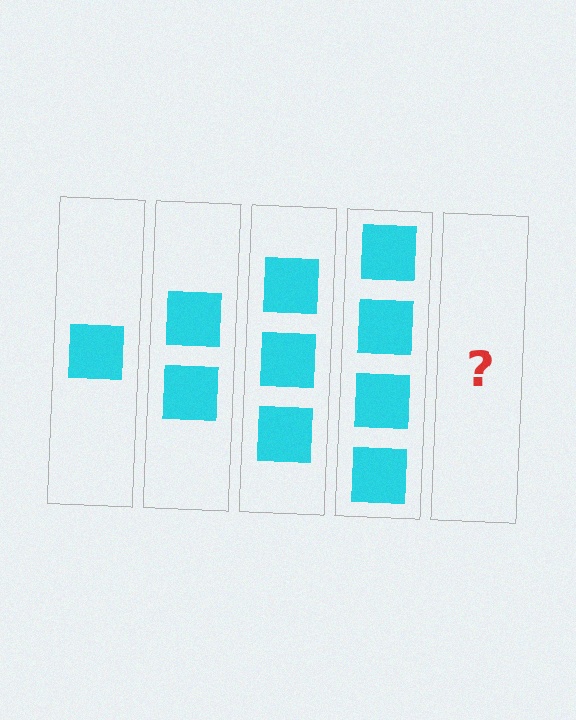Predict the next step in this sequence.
The next step is 5 squares.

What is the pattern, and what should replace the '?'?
The pattern is that each step adds one more square. The '?' should be 5 squares.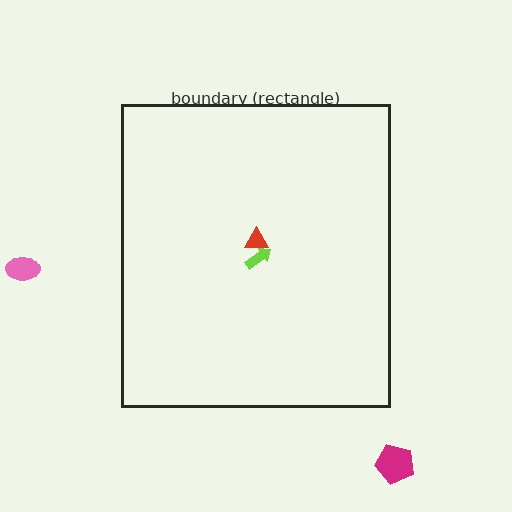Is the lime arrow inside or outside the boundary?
Inside.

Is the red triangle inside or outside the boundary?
Inside.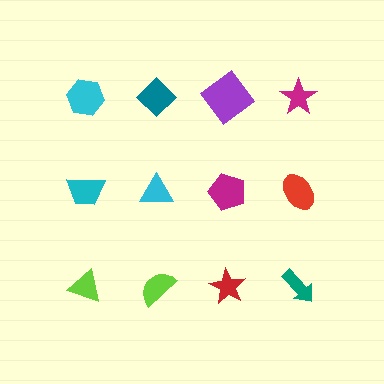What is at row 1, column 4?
A magenta star.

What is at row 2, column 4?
A red ellipse.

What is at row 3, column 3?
A red star.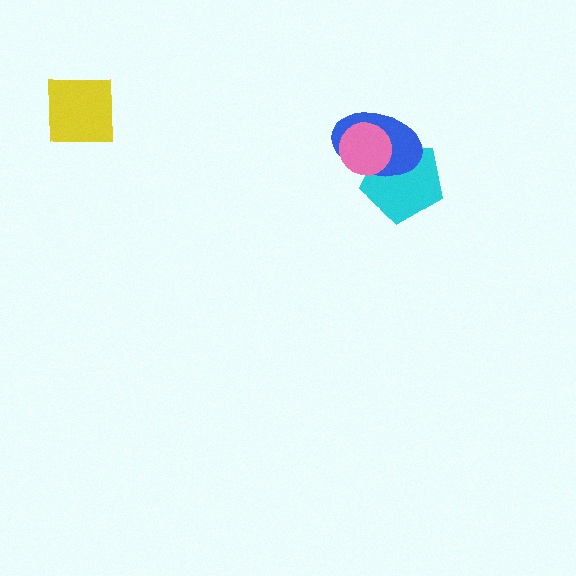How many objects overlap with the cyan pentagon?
2 objects overlap with the cyan pentagon.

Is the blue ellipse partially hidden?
Yes, it is partially covered by another shape.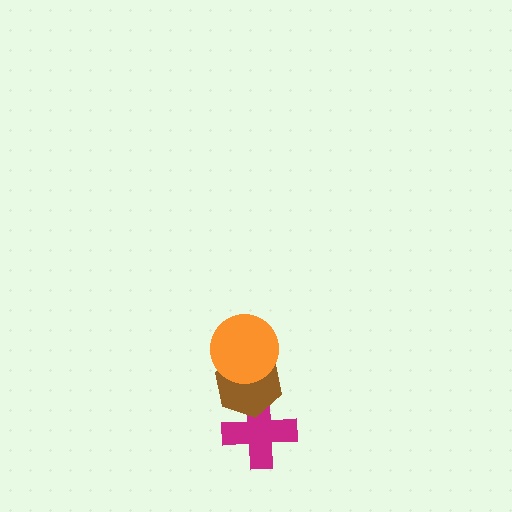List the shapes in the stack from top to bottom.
From top to bottom: the orange circle, the brown hexagon, the magenta cross.